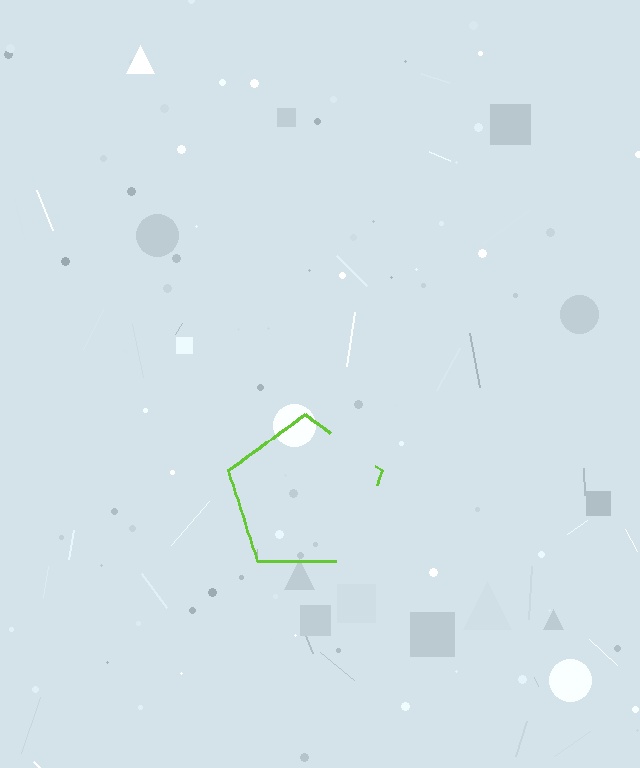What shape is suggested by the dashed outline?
The dashed outline suggests a pentagon.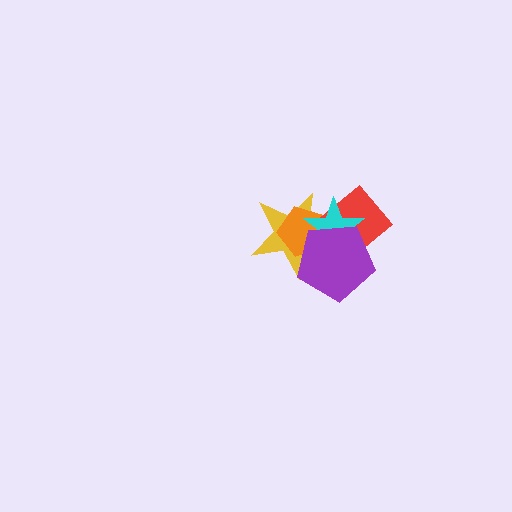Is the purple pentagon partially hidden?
No, no other shape covers it.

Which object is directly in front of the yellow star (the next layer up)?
The orange pentagon is directly in front of the yellow star.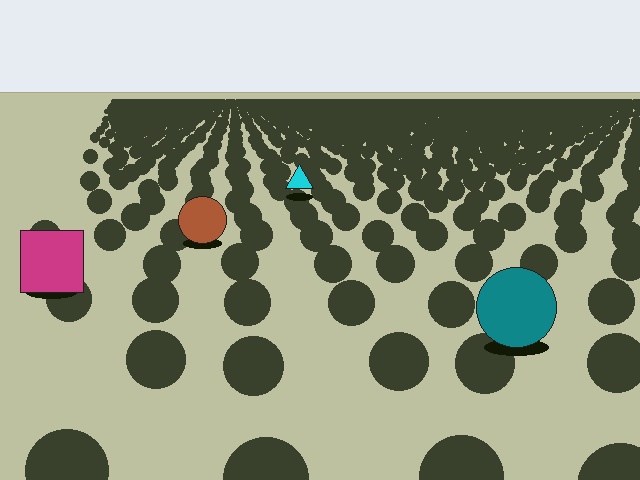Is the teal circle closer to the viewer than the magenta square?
Yes. The teal circle is closer — you can tell from the texture gradient: the ground texture is coarser near it.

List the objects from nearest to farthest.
From nearest to farthest: the teal circle, the magenta square, the brown circle, the cyan triangle.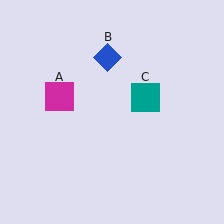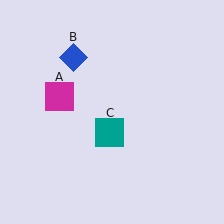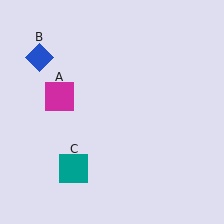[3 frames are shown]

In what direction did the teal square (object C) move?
The teal square (object C) moved down and to the left.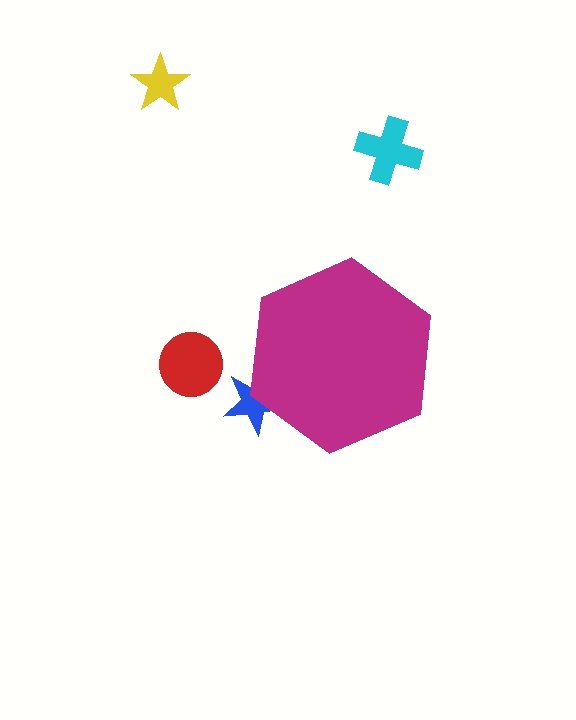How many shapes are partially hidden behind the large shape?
1 shape is partially hidden.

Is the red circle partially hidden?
No, the red circle is fully visible.